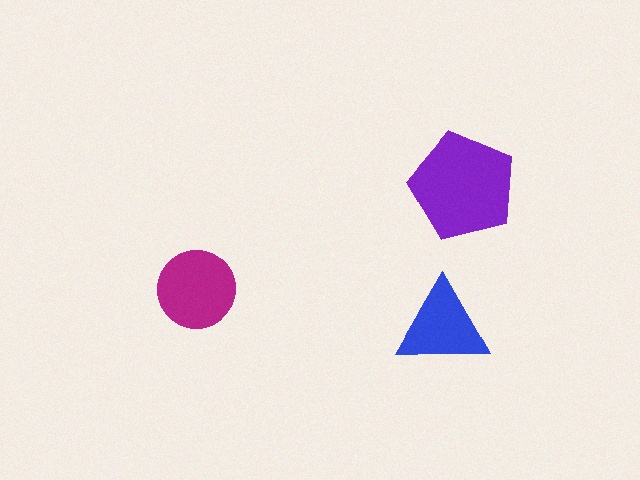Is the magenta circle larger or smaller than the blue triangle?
Larger.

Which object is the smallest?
The blue triangle.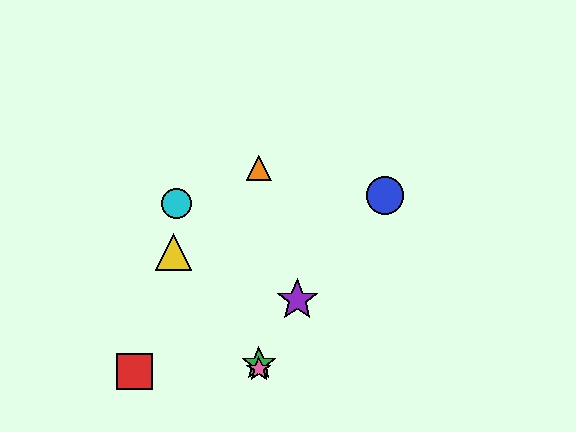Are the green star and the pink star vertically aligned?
Yes, both are at x≈259.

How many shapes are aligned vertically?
3 shapes (the green star, the orange triangle, the pink star) are aligned vertically.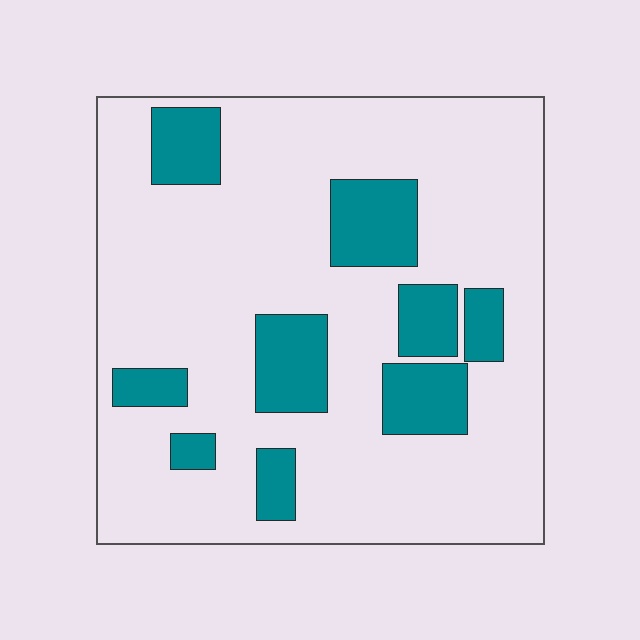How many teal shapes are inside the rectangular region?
9.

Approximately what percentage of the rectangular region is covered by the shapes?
Approximately 20%.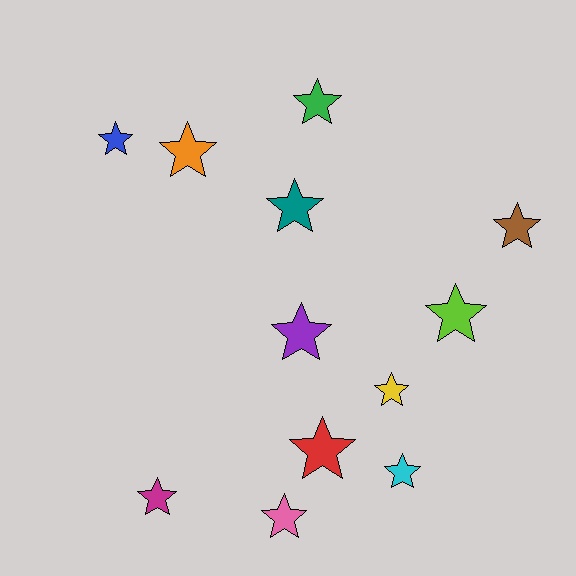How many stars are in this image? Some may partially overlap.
There are 12 stars.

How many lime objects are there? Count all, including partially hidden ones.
There is 1 lime object.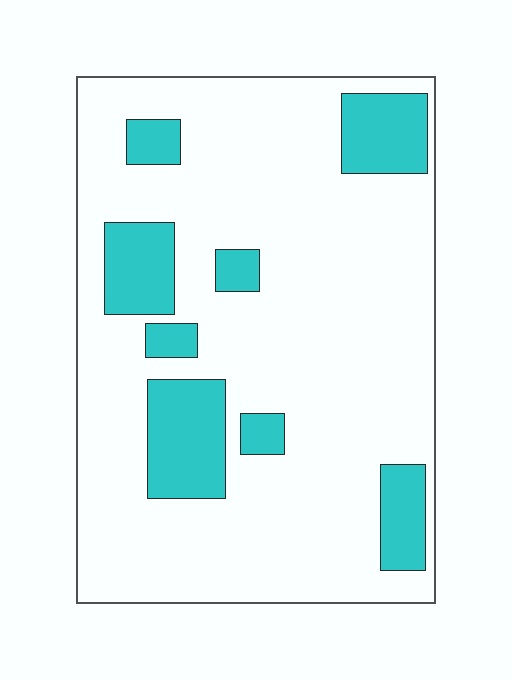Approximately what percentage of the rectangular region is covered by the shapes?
Approximately 20%.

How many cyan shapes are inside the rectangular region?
8.